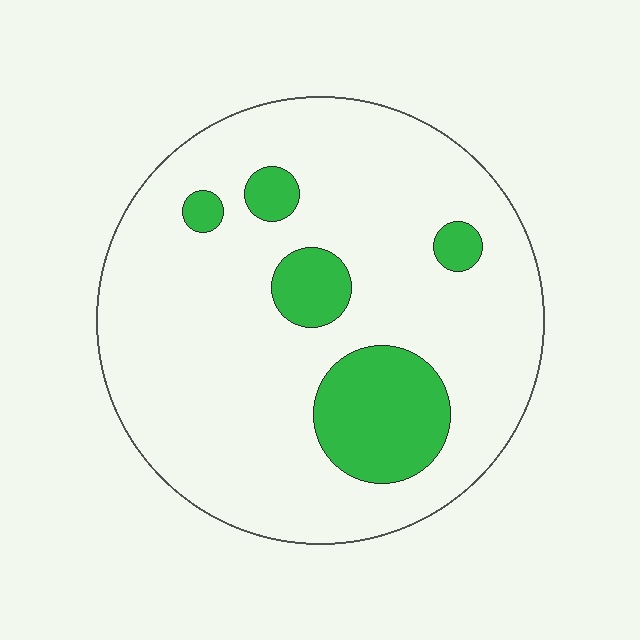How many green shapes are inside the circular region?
5.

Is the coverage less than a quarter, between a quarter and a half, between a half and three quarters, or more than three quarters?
Less than a quarter.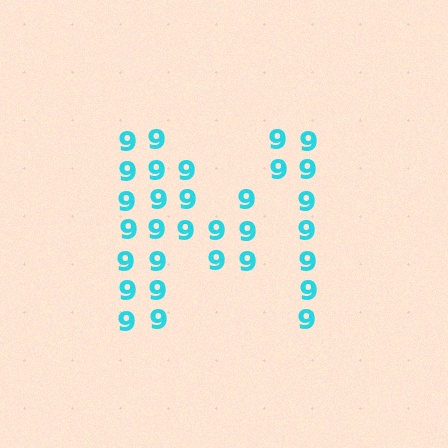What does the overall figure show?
The overall figure shows the letter M.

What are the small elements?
The small elements are digit 9's.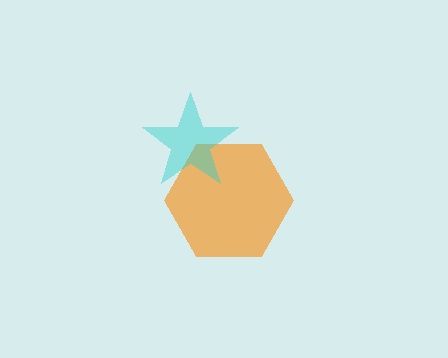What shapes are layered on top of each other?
The layered shapes are: an orange hexagon, a cyan star.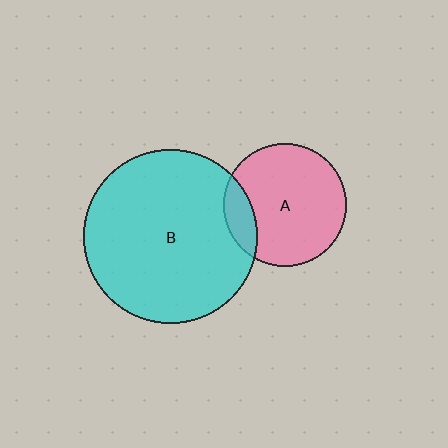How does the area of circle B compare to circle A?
Approximately 2.0 times.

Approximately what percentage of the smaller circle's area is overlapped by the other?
Approximately 15%.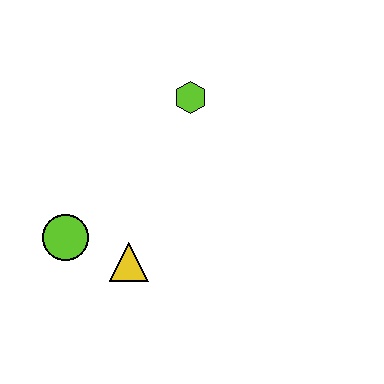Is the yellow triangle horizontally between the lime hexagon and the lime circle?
Yes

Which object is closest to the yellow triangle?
The lime circle is closest to the yellow triangle.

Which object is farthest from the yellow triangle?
The lime hexagon is farthest from the yellow triangle.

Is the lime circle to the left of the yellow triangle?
Yes